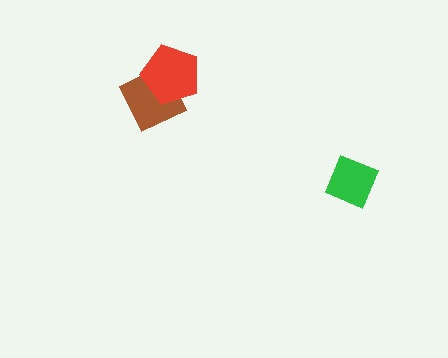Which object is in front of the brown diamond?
The red pentagon is in front of the brown diamond.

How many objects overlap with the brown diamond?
1 object overlaps with the brown diamond.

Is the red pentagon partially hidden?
No, no other shape covers it.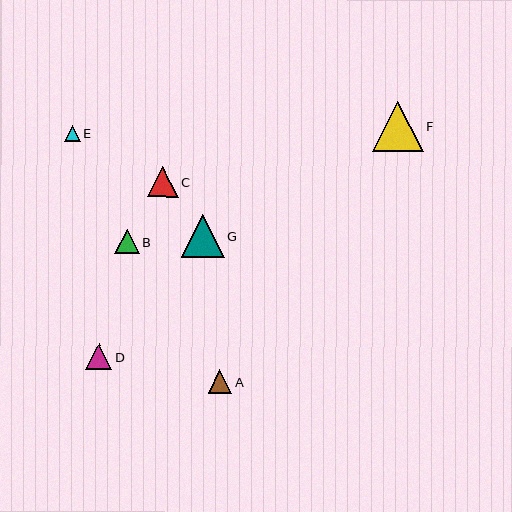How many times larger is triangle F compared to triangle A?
Triangle F is approximately 2.1 times the size of triangle A.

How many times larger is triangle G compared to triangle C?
Triangle G is approximately 1.4 times the size of triangle C.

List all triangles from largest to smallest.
From largest to smallest: F, G, C, D, B, A, E.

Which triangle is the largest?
Triangle F is the largest with a size of approximately 50 pixels.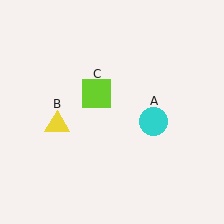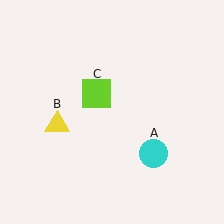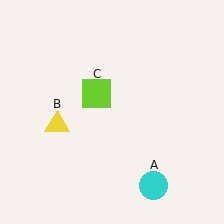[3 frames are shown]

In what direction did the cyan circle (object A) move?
The cyan circle (object A) moved down.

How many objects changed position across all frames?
1 object changed position: cyan circle (object A).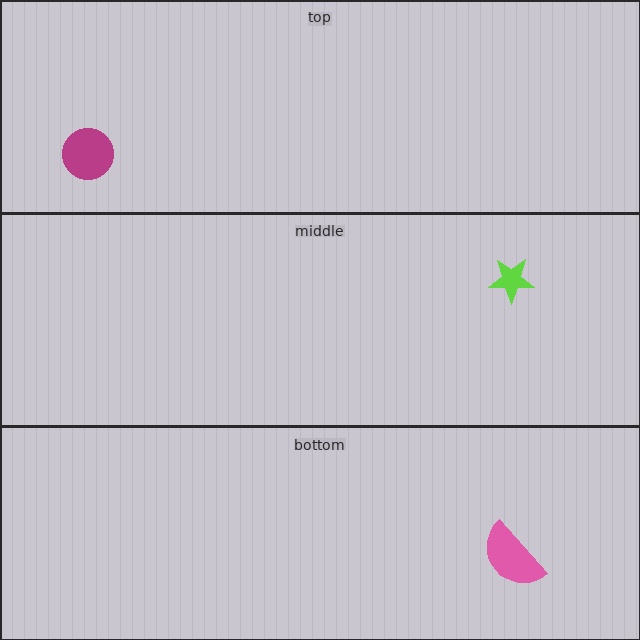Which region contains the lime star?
The middle region.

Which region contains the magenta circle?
The top region.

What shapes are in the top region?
The magenta circle.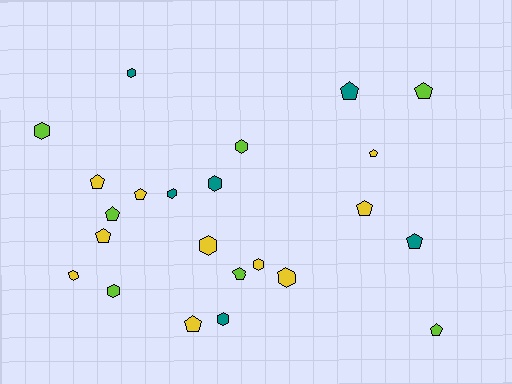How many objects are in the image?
There are 23 objects.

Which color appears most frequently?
Yellow, with 10 objects.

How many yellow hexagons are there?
There are 4 yellow hexagons.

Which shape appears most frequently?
Pentagon, with 12 objects.